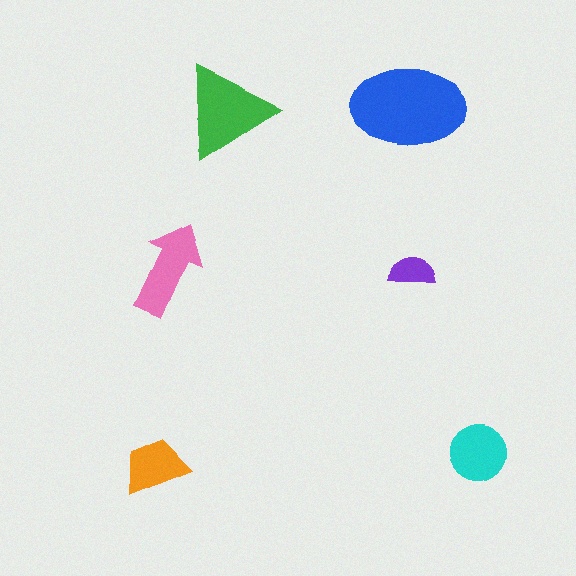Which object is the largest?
The blue ellipse.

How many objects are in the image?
There are 6 objects in the image.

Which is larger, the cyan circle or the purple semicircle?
The cyan circle.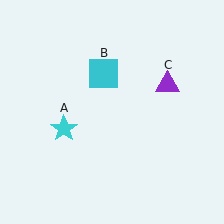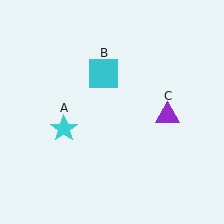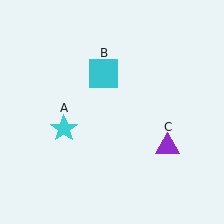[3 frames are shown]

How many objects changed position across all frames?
1 object changed position: purple triangle (object C).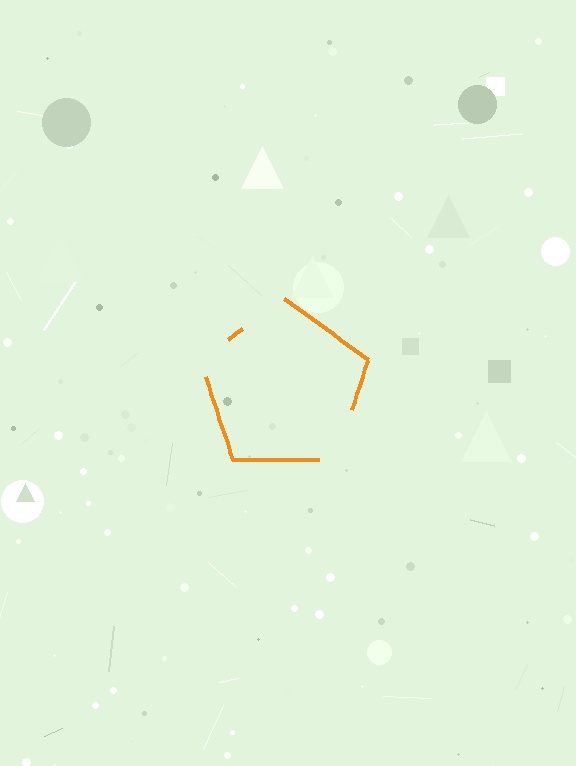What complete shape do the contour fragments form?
The contour fragments form a pentagon.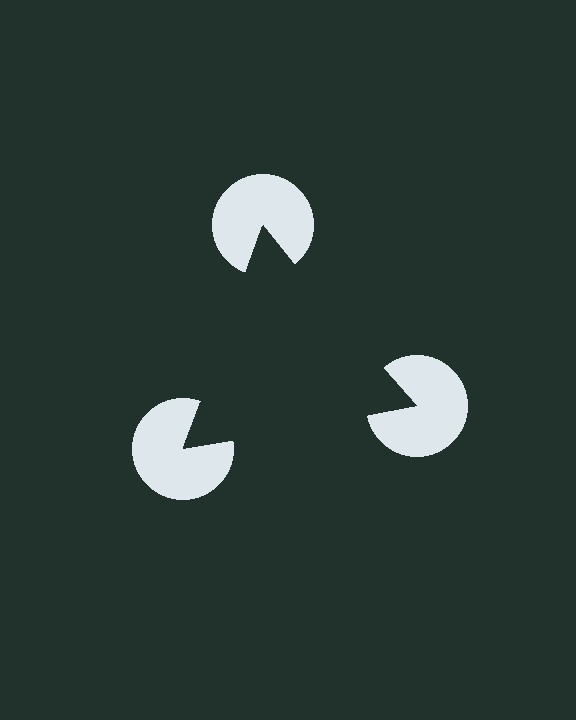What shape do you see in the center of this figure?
An illusory triangle — its edges are inferred from the aligned wedge cuts in the pac-man discs, not physically drawn.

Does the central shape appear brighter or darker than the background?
It typically appears slightly darker than the background, even though no actual brightness change is drawn.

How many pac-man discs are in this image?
There are 3 — one at each vertex of the illusory triangle.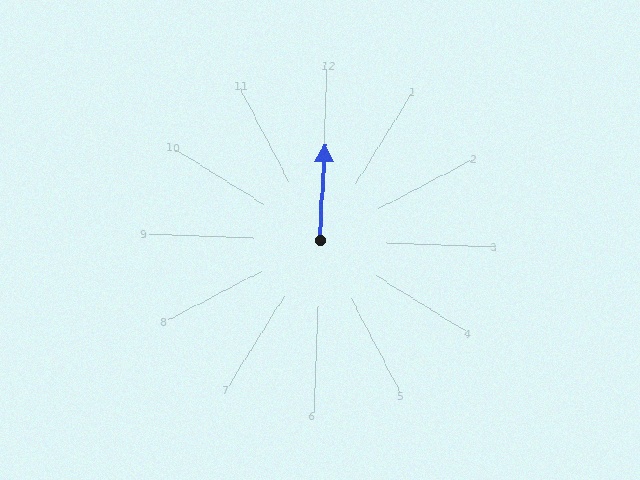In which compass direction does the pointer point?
North.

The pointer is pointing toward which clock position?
Roughly 12 o'clock.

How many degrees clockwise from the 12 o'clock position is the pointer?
Approximately 1 degrees.